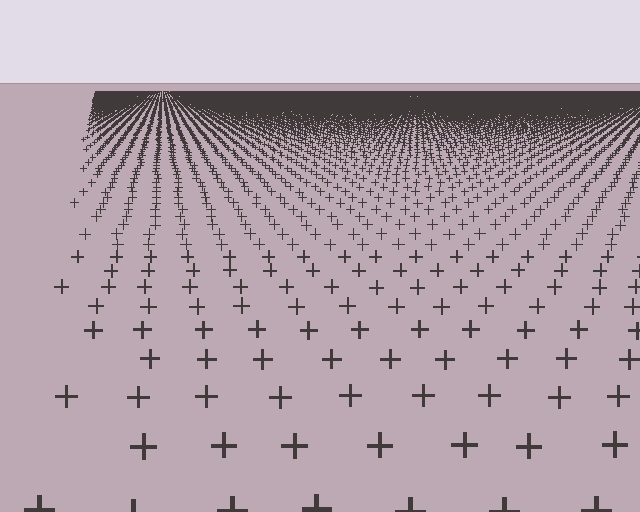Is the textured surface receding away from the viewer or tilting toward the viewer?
The surface is receding away from the viewer. Texture elements get smaller and denser toward the top.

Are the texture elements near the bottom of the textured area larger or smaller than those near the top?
Larger. Near the bottom, elements are closer to the viewer and appear at a bigger on-screen size.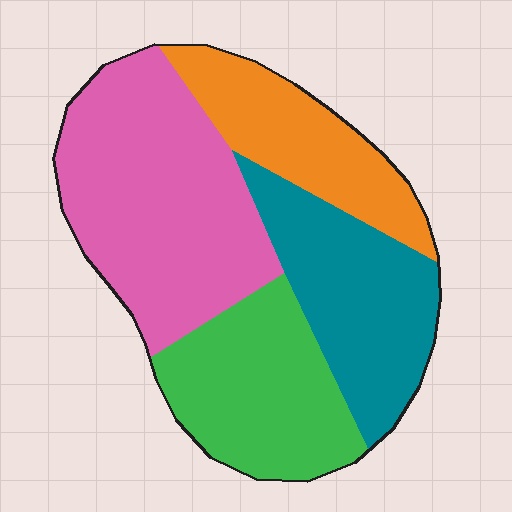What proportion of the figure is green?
Green takes up less than a quarter of the figure.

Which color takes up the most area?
Pink, at roughly 35%.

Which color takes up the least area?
Orange, at roughly 20%.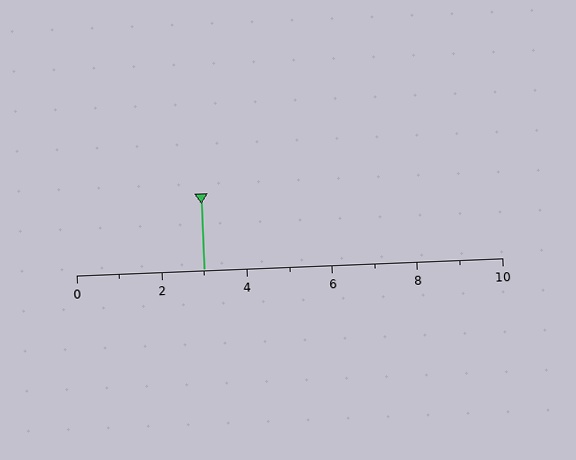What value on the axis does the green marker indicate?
The marker indicates approximately 3.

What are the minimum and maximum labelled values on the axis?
The axis runs from 0 to 10.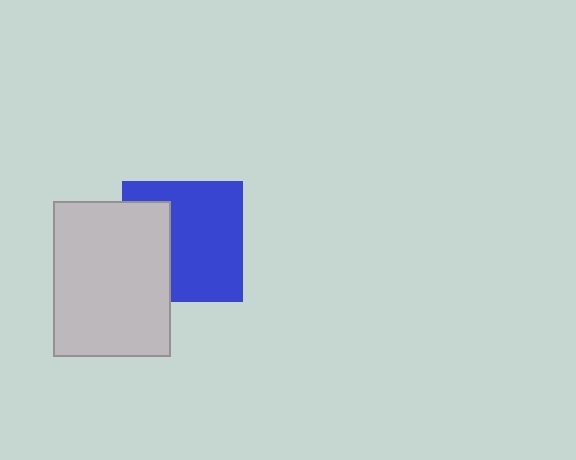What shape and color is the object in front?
The object in front is a light gray rectangle.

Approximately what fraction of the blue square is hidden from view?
Roughly 34% of the blue square is hidden behind the light gray rectangle.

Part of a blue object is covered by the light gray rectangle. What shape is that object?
It is a square.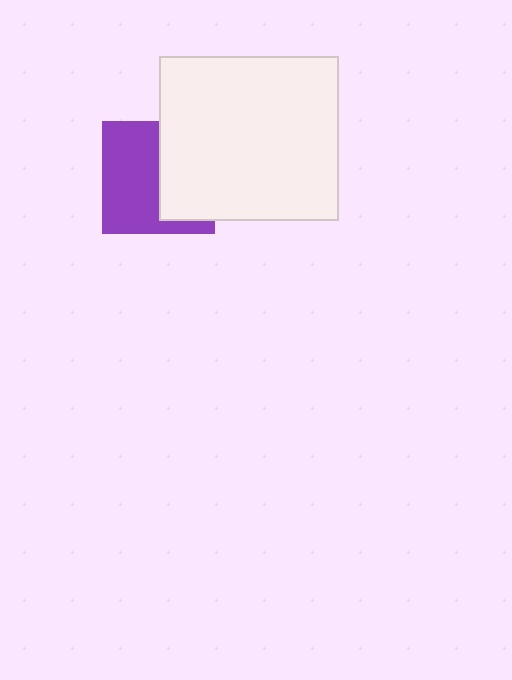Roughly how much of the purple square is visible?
About half of it is visible (roughly 56%).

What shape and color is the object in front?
The object in front is a white rectangle.